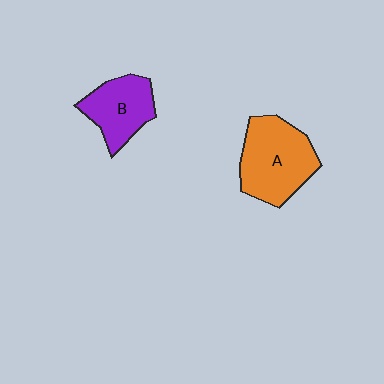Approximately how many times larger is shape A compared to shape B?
Approximately 1.4 times.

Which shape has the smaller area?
Shape B (purple).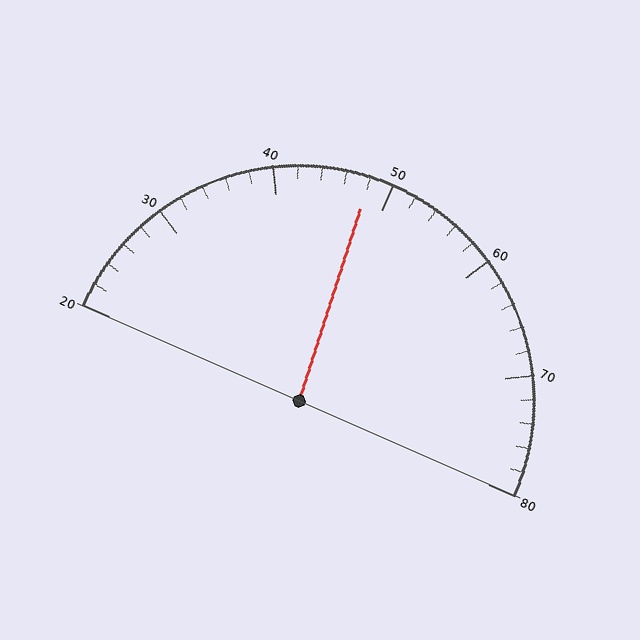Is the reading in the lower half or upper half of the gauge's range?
The reading is in the lower half of the range (20 to 80).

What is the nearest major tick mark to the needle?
The nearest major tick mark is 50.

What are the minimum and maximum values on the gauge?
The gauge ranges from 20 to 80.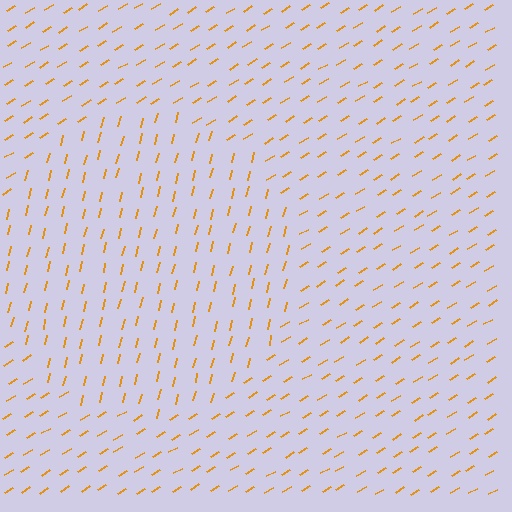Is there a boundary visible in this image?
Yes, there is a texture boundary formed by a change in line orientation.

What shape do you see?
I see a circle.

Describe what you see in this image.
The image is filled with small orange line segments. A circle region in the image has lines oriented differently from the surrounding lines, creating a visible texture boundary.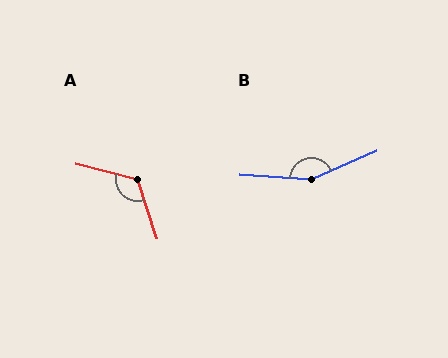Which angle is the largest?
B, at approximately 153 degrees.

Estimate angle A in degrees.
Approximately 122 degrees.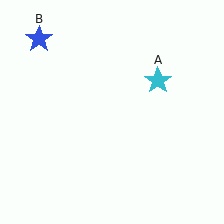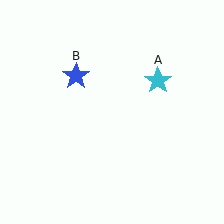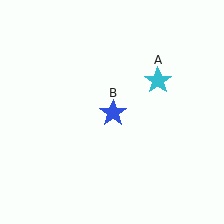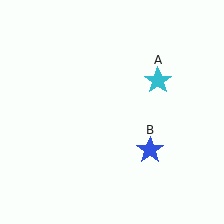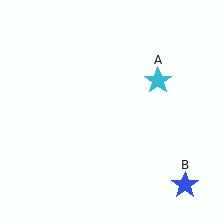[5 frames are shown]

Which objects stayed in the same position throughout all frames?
Cyan star (object A) remained stationary.